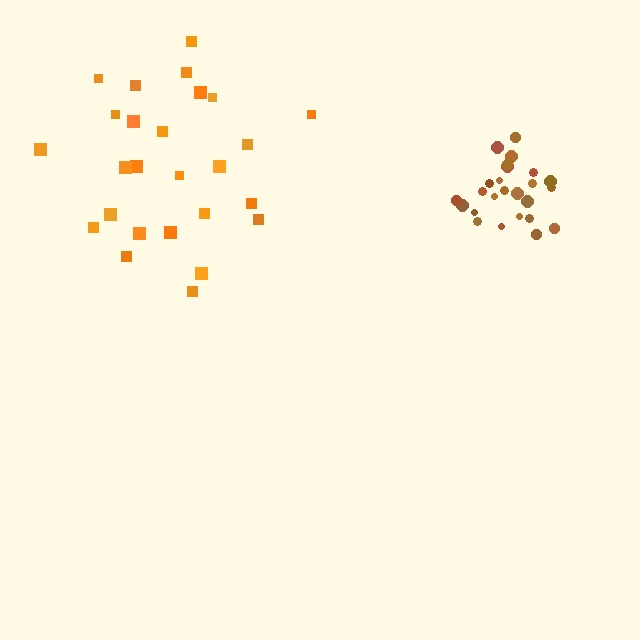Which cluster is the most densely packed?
Brown.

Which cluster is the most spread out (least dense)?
Orange.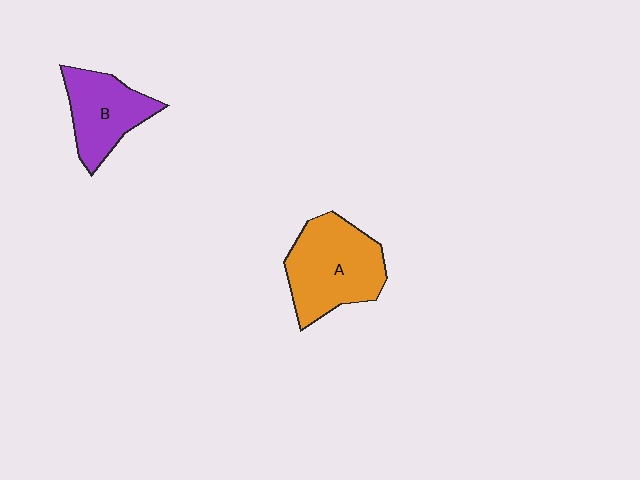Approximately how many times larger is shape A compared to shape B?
Approximately 1.4 times.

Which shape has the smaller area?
Shape B (purple).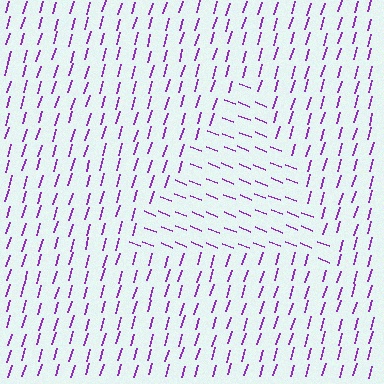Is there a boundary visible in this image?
Yes, there is a texture boundary formed by a change in line orientation.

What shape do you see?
I see a triangle.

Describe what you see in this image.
The image is filled with small purple line segments. A triangle region in the image has lines oriented differently from the surrounding lines, creating a visible texture boundary.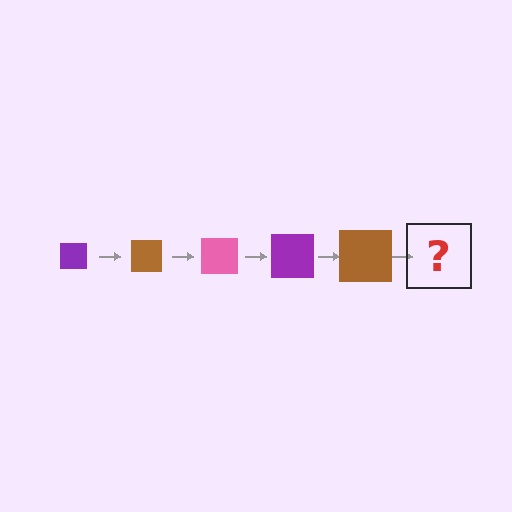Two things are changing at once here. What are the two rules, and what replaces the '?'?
The two rules are that the square grows larger each step and the color cycles through purple, brown, and pink. The '?' should be a pink square, larger than the previous one.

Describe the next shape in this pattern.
It should be a pink square, larger than the previous one.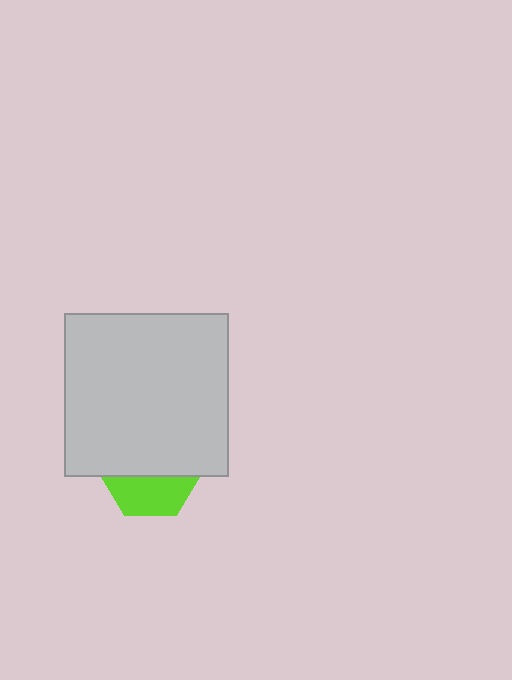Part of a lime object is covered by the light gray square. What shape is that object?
It is a hexagon.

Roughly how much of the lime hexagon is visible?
A small part of it is visible (roughly 39%).